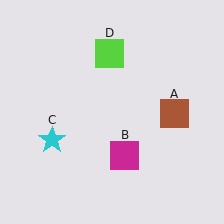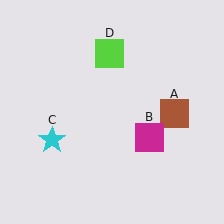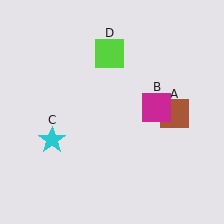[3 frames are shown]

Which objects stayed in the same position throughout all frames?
Brown square (object A) and cyan star (object C) and lime square (object D) remained stationary.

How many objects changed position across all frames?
1 object changed position: magenta square (object B).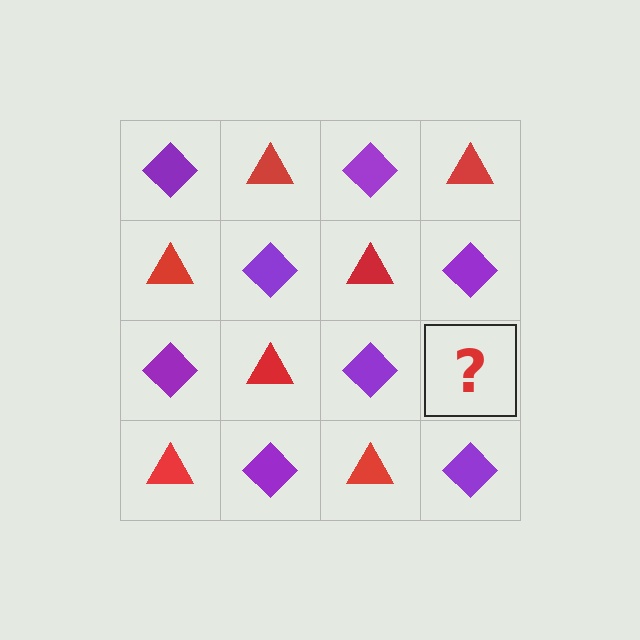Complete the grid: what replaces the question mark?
The question mark should be replaced with a red triangle.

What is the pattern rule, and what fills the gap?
The rule is that it alternates purple diamond and red triangle in a checkerboard pattern. The gap should be filled with a red triangle.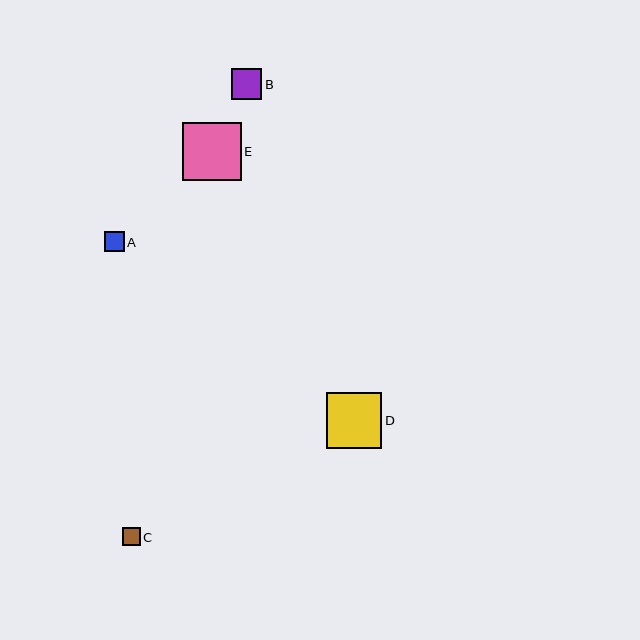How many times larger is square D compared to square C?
Square D is approximately 3.1 times the size of square C.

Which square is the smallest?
Square C is the smallest with a size of approximately 18 pixels.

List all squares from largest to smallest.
From largest to smallest: E, D, B, A, C.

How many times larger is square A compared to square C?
Square A is approximately 1.1 times the size of square C.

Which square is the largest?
Square E is the largest with a size of approximately 58 pixels.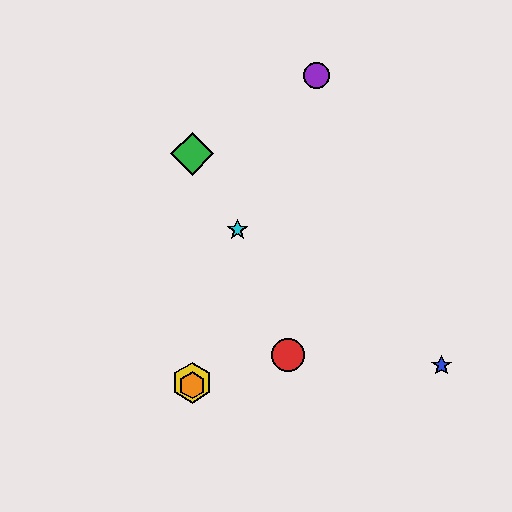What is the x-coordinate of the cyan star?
The cyan star is at x≈237.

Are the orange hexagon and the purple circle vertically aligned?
No, the orange hexagon is at x≈192 and the purple circle is at x≈317.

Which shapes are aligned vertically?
The green diamond, the yellow hexagon, the orange hexagon are aligned vertically.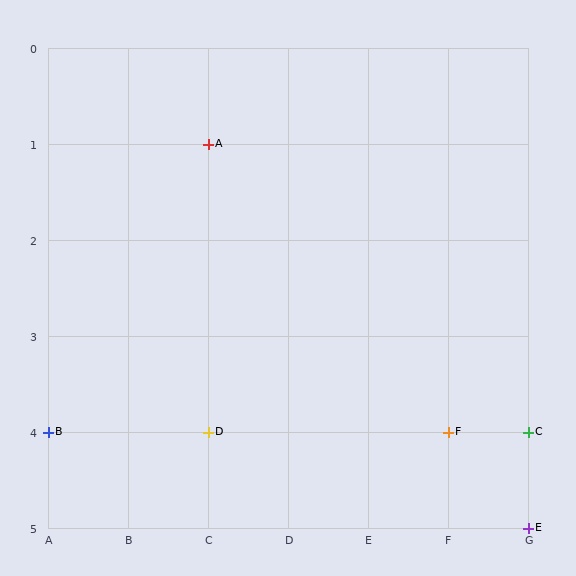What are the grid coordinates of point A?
Point A is at grid coordinates (C, 1).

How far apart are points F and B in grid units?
Points F and B are 5 columns apart.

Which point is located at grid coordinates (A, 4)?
Point B is at (A, 4).